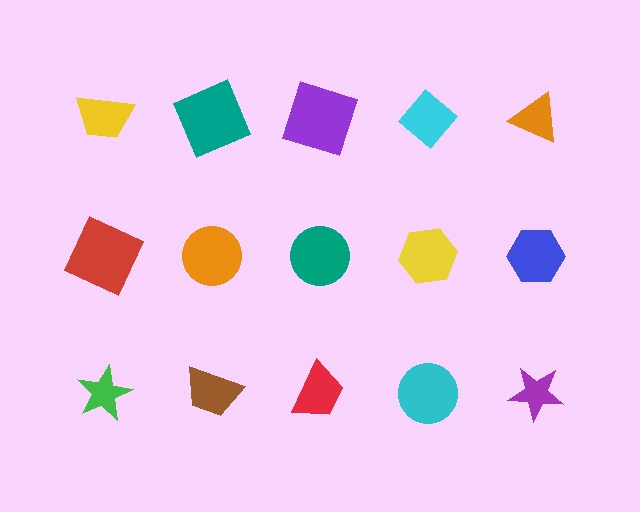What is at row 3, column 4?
A cyan circle.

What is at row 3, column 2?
A brown trapezoid.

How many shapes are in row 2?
5 shapes.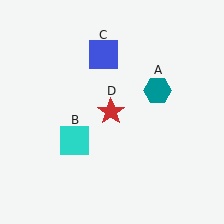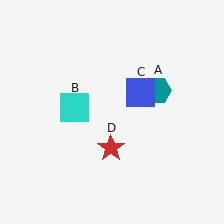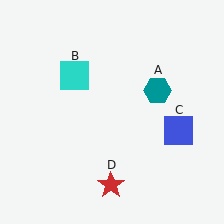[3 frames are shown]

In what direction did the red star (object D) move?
The red star (object D) moved down.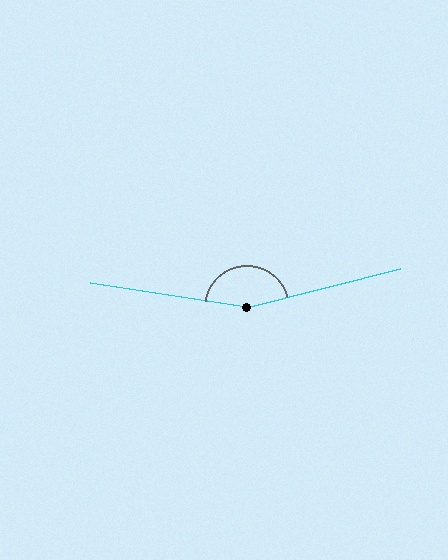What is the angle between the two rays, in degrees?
Approximately 157 degrees.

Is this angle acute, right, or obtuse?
It is obtuse.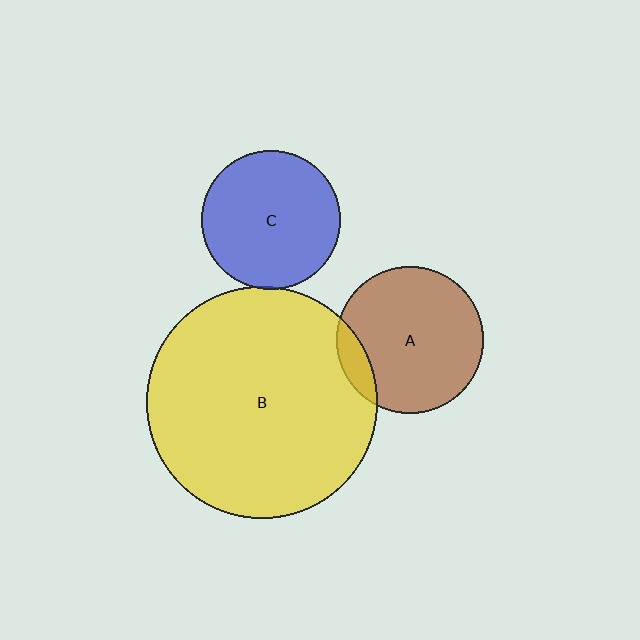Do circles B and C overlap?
Yes.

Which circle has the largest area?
Circle B (yellow).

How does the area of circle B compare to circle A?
Approximately 2.5 times.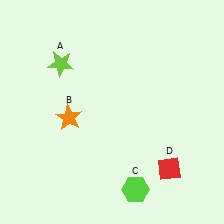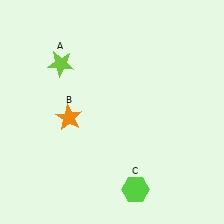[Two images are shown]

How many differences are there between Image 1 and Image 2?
There is 1 difference between the two images.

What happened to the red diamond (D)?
The red diamond (D) was removed in Image 2. It was in the bottom-right area of Image 1.